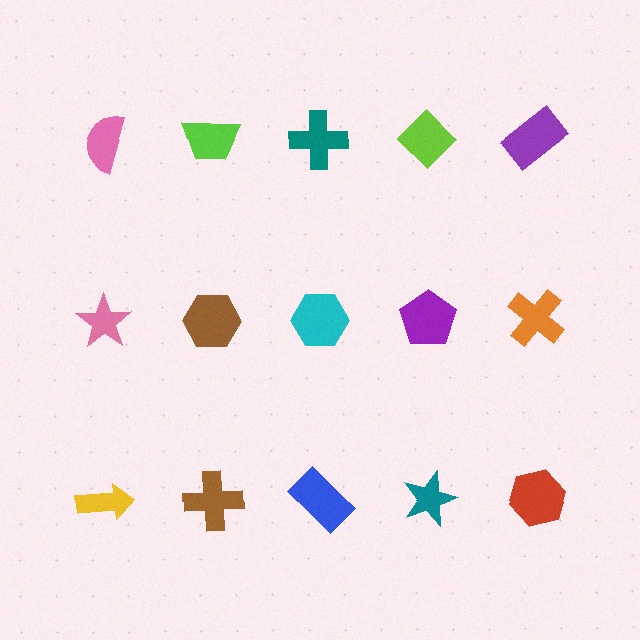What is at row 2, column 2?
A brown hexagon.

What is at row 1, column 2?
A lime trapezoid.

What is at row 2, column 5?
An orange cross.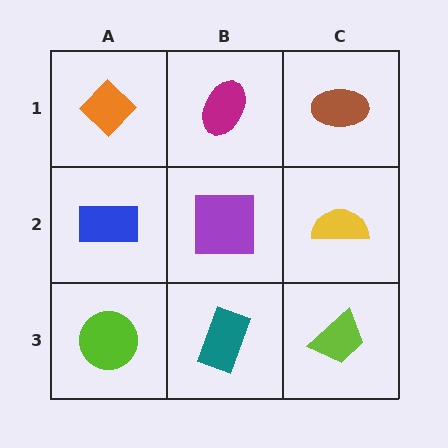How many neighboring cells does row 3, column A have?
2.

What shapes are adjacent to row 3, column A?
A blue rectangle (row 2, column A), a teal rectangle (row 3, column B).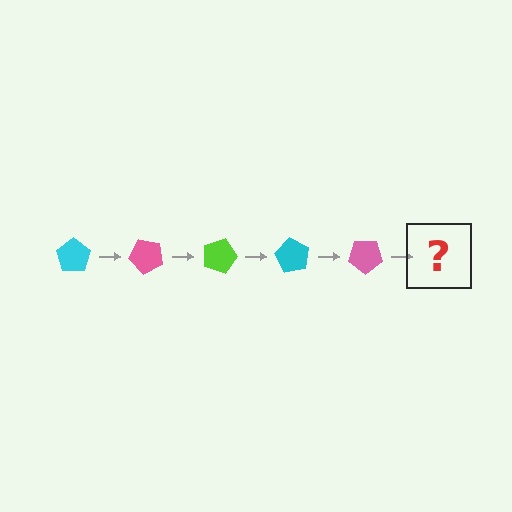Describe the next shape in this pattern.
It should be a lime pentagon, rotated 225 degrees from the start.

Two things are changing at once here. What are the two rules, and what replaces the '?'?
The two rules are that it rotates 45 degrees each step and the color cycles through cyan, pink, and lime. The '?' should be a lime pentagon, rotated 225 degrees from the start.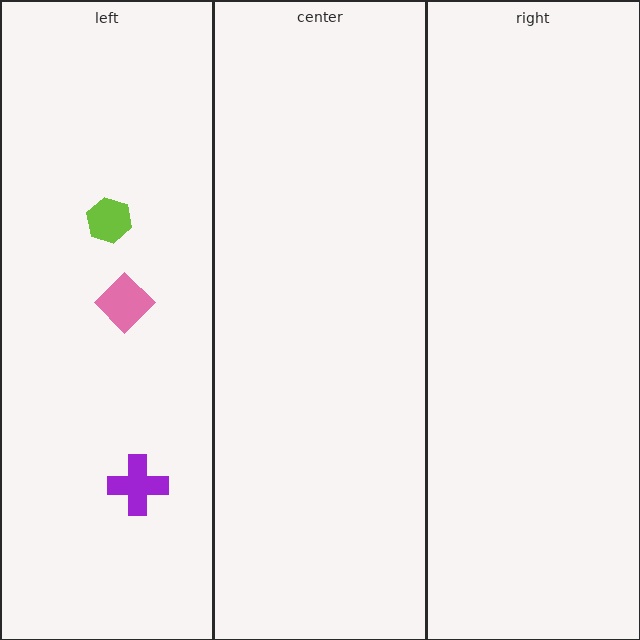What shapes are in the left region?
The lime hexagon, the purple cross, the pink diamond.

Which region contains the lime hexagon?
The left region.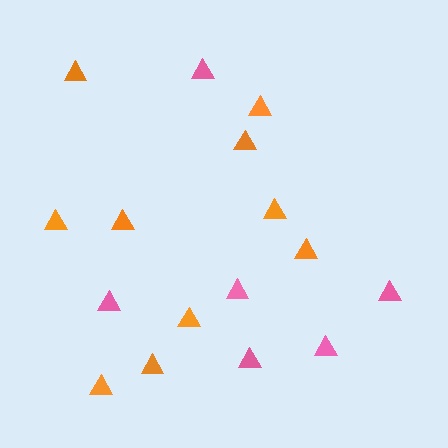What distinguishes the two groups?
There are 2 groups: one group of pink triangles (6) and one group of orange triangles (10).